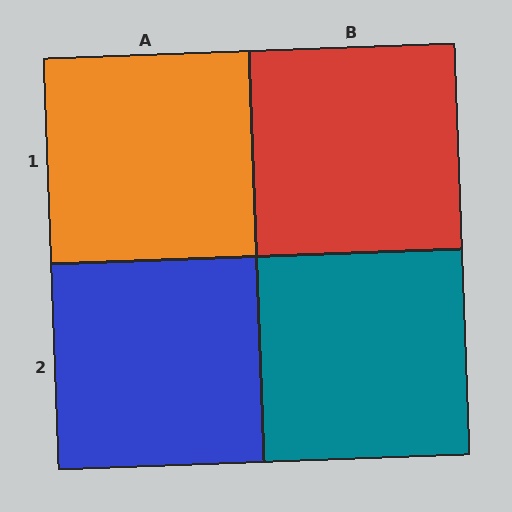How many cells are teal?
1 cell is teal.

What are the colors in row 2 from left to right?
Blue, teal.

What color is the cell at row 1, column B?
Red.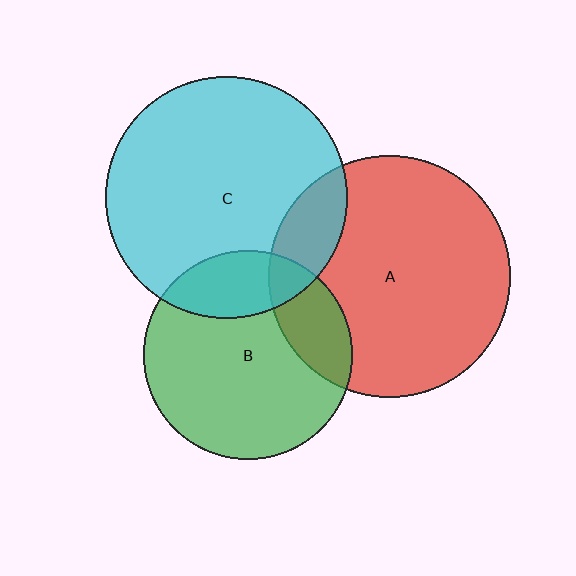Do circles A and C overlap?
Yes.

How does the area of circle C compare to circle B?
Approximately 1.3 times.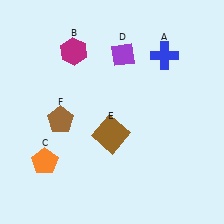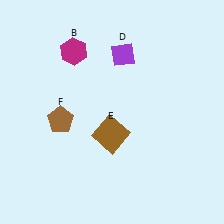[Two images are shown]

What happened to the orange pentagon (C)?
The orange pentagon (C) was removed in Image 2. It was in the bottom-left area of Image 1.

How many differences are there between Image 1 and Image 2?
There are 2 differences between the two images.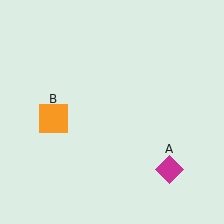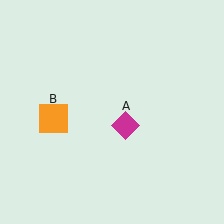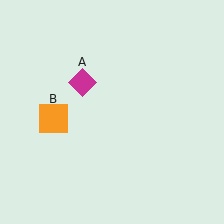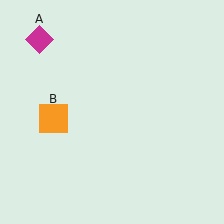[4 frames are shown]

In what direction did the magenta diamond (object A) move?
The magenta diamond (object A) moved up and to the left.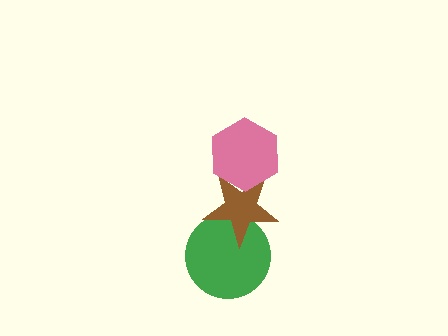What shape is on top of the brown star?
The pink hexagon is on top of the brown star.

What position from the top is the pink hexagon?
The pink hexagon is 1st from the top.